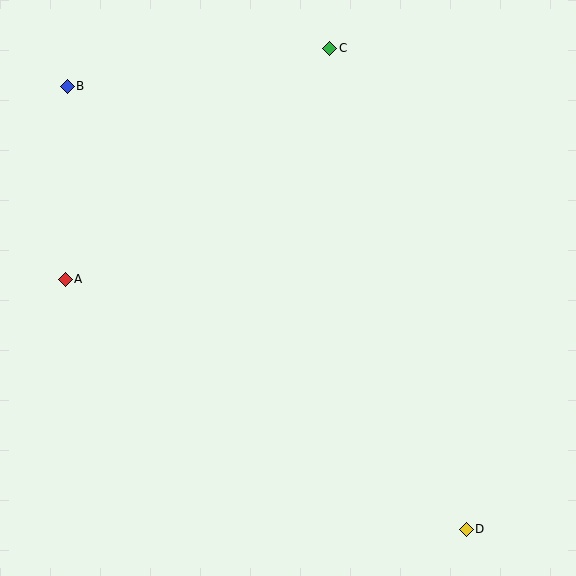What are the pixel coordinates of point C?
Point C is at (330, 48).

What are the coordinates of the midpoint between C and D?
The midpoint between C and D is at (398, 289).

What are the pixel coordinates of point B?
Point B is at (67, 86).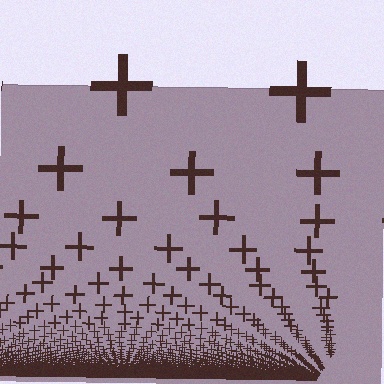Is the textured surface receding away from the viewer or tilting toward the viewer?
The surface appears to tilt toward the viewer. Texture elements get larger and sparser toward the top.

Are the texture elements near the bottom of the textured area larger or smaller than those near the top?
Smaller. The gradient is inverted — elements near the bottom are smaller and denser.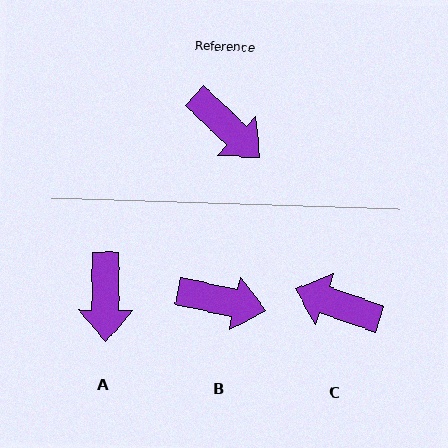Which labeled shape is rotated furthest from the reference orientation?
C, about 156 degrees away.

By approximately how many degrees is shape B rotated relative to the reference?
Approximately 31 degrees counter-clockwise.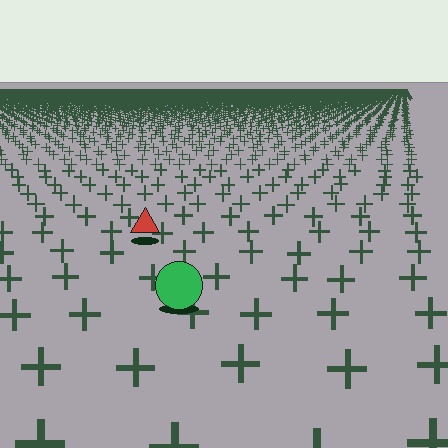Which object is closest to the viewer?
The green circle is closest. The texture marks near it are larger and more spread out.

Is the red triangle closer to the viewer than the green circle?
No. The green circle is closer — you can tell from the texture gradient: the ground texture is coarser near it.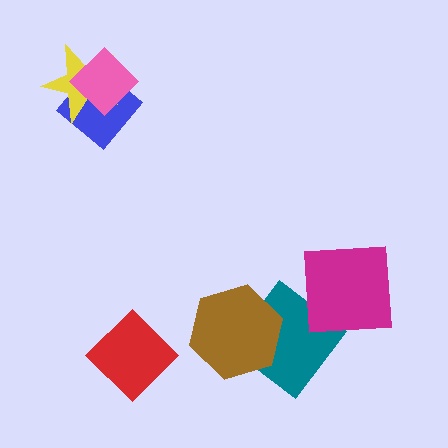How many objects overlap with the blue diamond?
2 objects overlap with the blue diamond.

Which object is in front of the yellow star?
The pink diamond is in front of the yellow star.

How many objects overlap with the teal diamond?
1 object overlaps with the teal diamond.